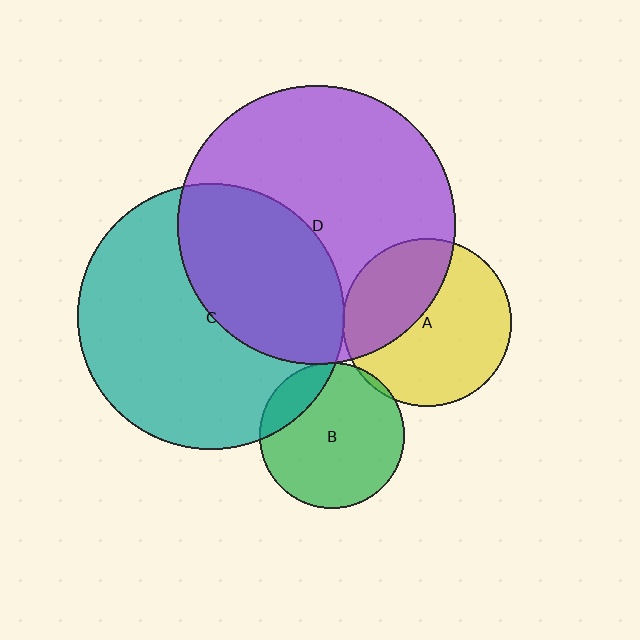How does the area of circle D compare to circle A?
Approximately 2.7 times.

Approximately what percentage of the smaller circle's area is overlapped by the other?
Approximately 40%.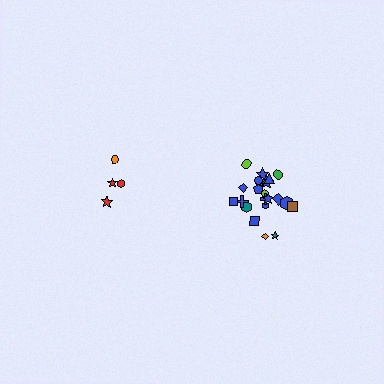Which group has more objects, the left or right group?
The right group.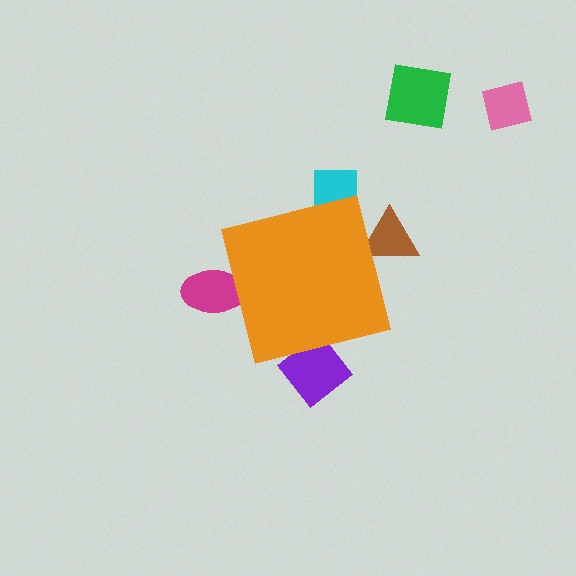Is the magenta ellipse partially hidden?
Yes, the magenta ellipse is partially hidden behind the orange square.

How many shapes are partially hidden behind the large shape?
4 shapes are partially hidden.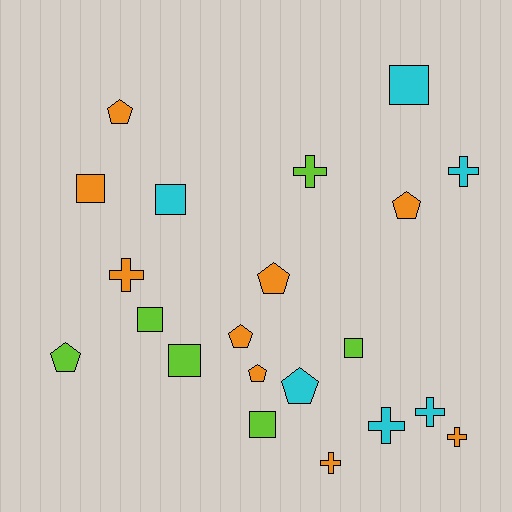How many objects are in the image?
There are 21 objects.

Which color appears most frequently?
Orange, with 9 objects.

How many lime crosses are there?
There is 1 lime cross.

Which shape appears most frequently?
Cross, with 7 objects.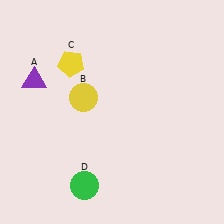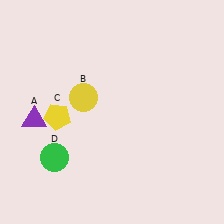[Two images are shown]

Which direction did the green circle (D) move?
The green circle (D) moved left.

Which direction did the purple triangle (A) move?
The purple triangle (A) moved down.